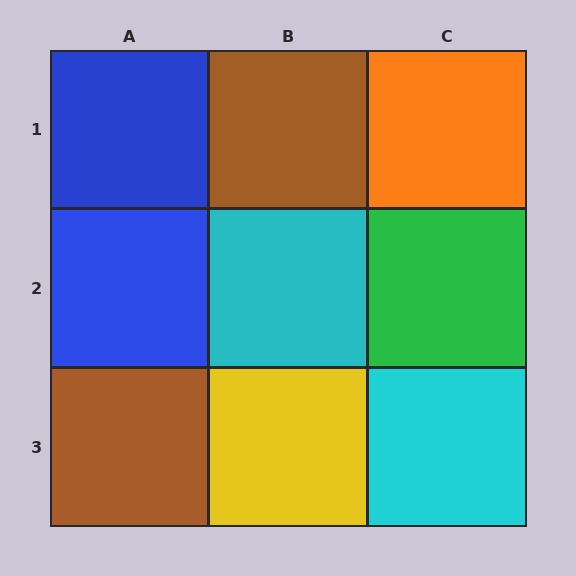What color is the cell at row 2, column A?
Blue.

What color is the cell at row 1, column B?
Brown.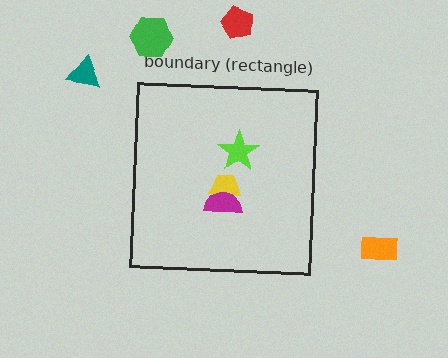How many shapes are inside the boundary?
3 inside, 4 outside.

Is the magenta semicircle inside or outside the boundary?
Inside.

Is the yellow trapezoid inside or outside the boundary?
Inside.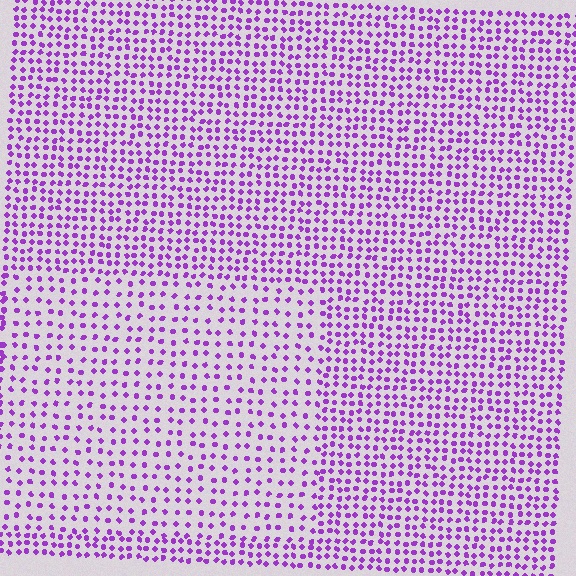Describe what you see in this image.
The image contains small purple elements arranged at two different densities. A rectangle-shaped region is visible where the elements are less densely packed than the surrounding area.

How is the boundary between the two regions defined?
The boundary is defined by a change in element density (approximately 1.7x ratio). All elements are the same color, size, and shape.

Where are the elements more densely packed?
The elements are more densely packed outside the rectangle boundary.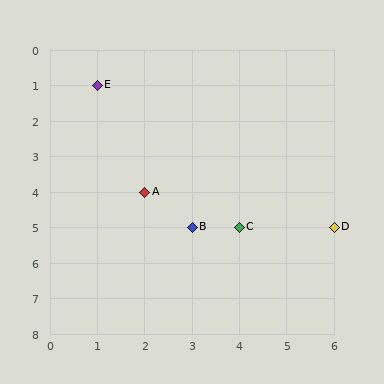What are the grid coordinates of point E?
Point E is at grid coordinates (1, 1).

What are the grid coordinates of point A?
Point A is at grid coordinates (2, 4).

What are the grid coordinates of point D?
Point D is at grid coordinates (6, 5).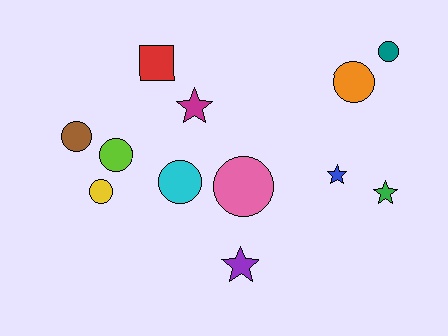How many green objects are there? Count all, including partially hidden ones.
There is 1 green object.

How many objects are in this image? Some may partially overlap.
There are 12 objects.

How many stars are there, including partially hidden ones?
There are 4 stars.